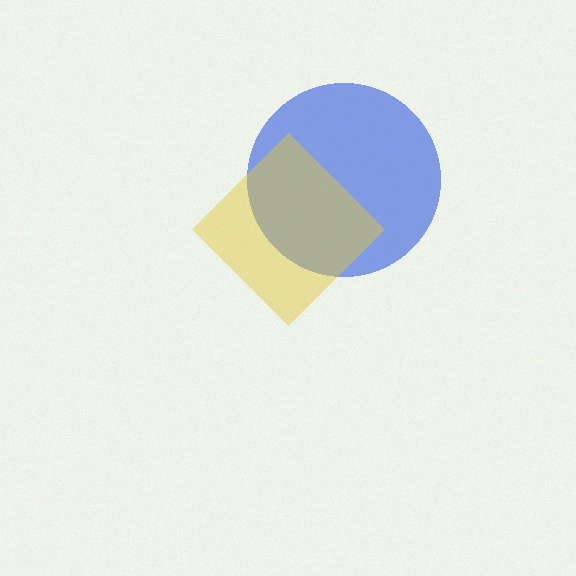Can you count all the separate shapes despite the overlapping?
Yes, there are 2 separate shapes.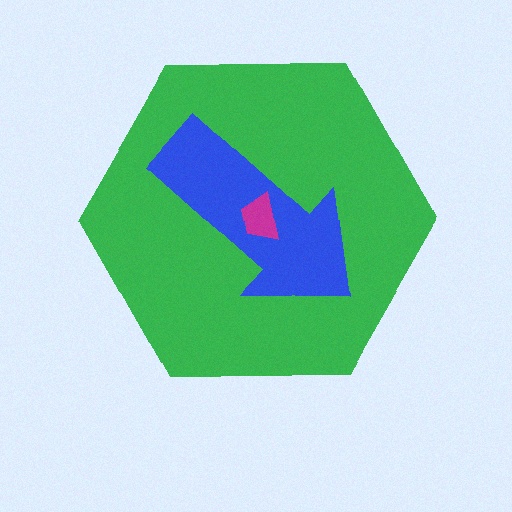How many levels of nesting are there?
3.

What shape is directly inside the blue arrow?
The magenta trapezoid.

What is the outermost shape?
The green hexagon.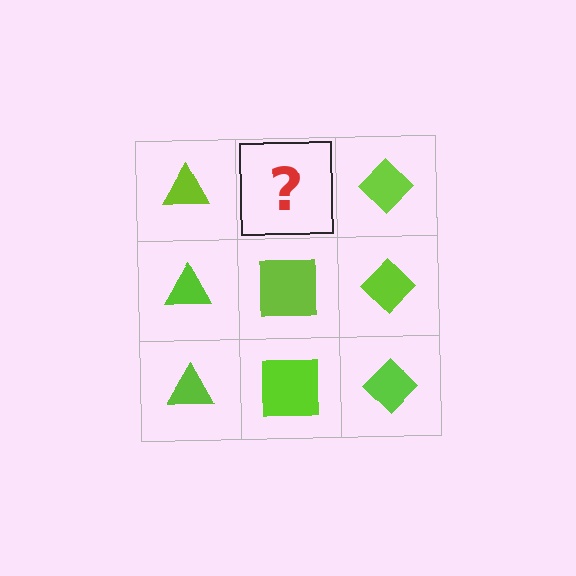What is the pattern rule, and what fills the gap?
The rule is that each column has a consistent shape. The gap should be filled with a lime square.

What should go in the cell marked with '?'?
The missing cell should contain a lime square.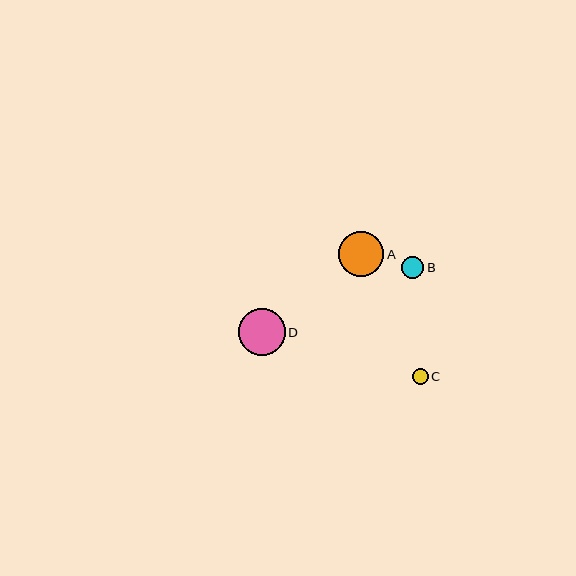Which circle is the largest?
Circle D is the largest with a size of approximately 47 pixels.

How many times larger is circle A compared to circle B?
Circle A is approximately 2.0 times the size of circle B.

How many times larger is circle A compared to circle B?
Circle A is approximately 2.0 times the size of circle B.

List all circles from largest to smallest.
From largest to smallest: D, A, B, C.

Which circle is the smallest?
Circle C is the smallest with a size of approximately 16 pixels.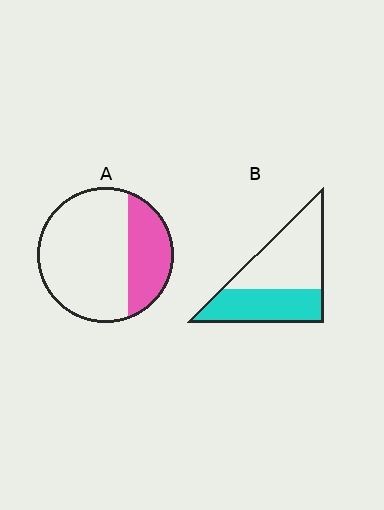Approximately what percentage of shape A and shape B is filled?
A is approximately 30% and B is approximately 45%.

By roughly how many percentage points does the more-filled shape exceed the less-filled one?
By roughly 15 percentage points (B over A).